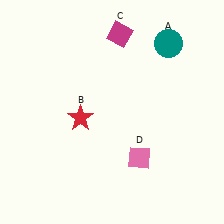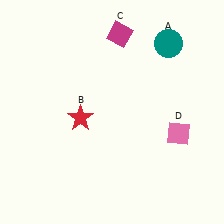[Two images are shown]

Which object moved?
The pink diamond (D) moved right.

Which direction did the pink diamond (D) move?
The pink diamond (D) moved right.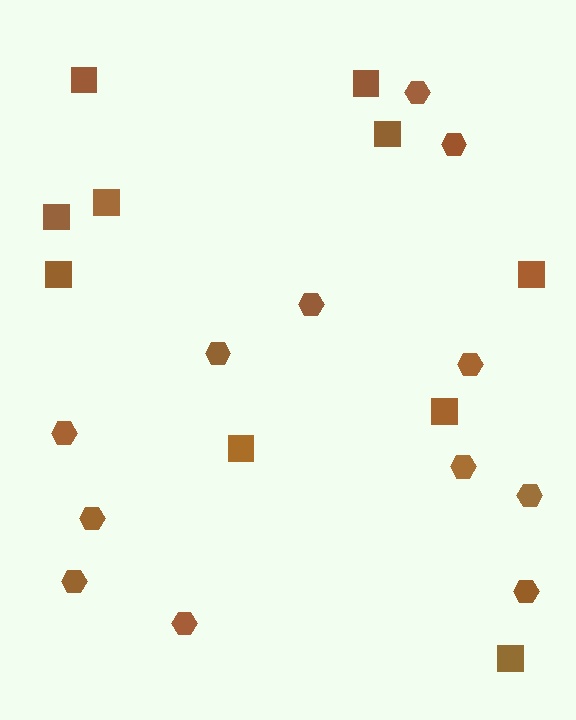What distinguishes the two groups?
There are 2 groups: one group of hexagons (12) and one group of squares (10).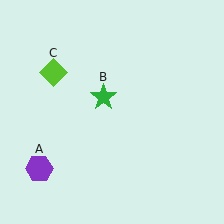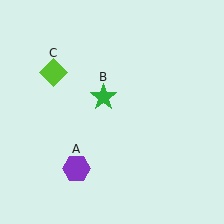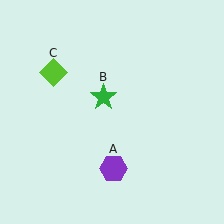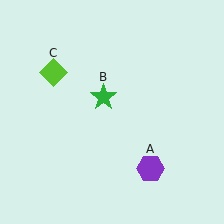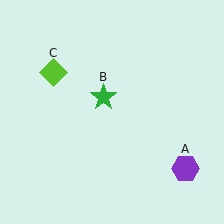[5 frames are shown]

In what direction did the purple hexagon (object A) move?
The purple hexagon (object A) moved right.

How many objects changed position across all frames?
1 object changed position: purple hexagon (object A).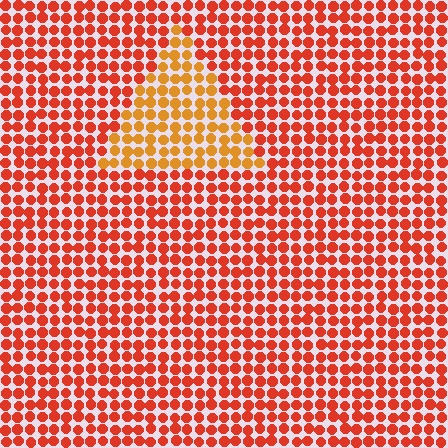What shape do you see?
I see a triangle.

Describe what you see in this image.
The image is filled with small red elements in a uniform arrangement. A triangle-shaped region is visible where the elements are tinted to a slightly different hue, forming a subtle color boundary.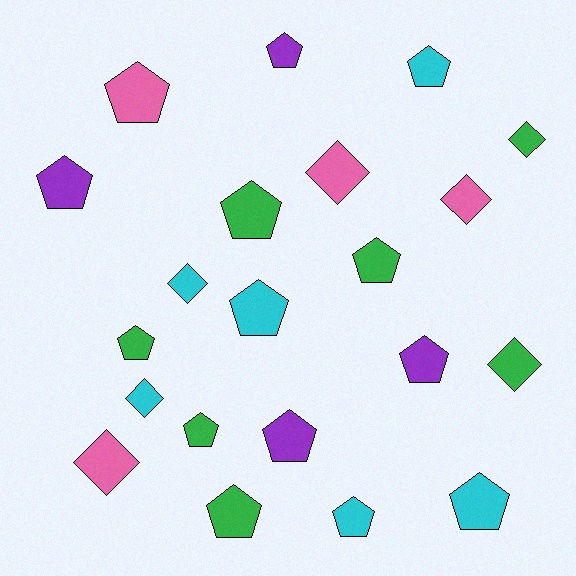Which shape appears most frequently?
Pentagon, with 14 objects.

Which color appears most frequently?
Green, with 7 objects.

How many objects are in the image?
There are 21 objects.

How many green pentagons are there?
There are 5 green pentagons.